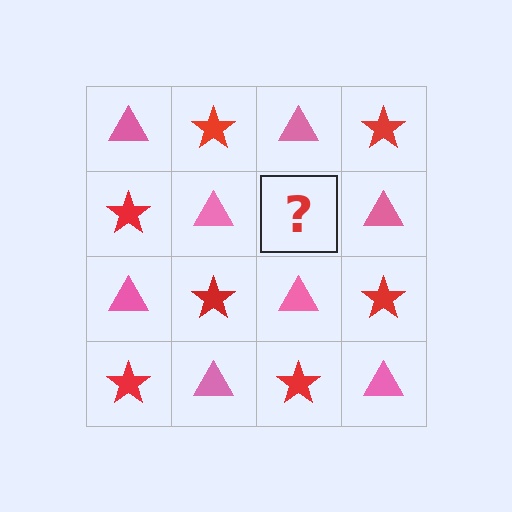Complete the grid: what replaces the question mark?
The question mark should be replaced with a red star.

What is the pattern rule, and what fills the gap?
The rule is that it alternates pink triangle and red star in a checkerboard pattern. The gap should be filled with a red star.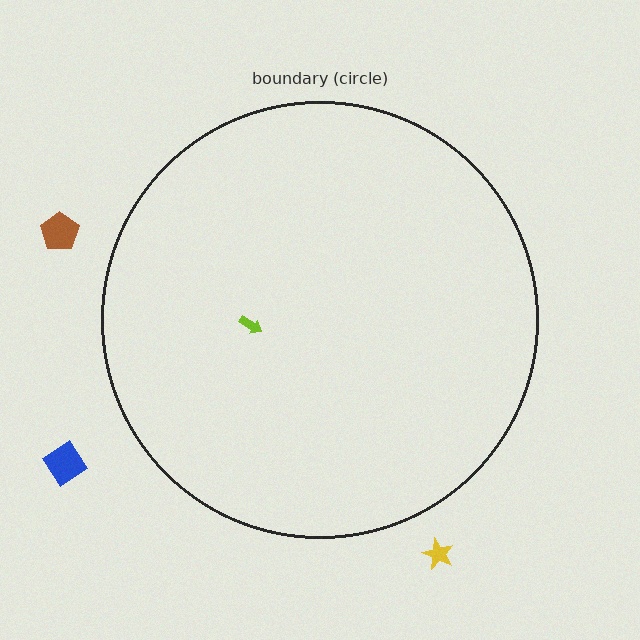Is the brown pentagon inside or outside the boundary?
Outside.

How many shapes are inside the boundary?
1 inside, 3 outside.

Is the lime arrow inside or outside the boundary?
Inside.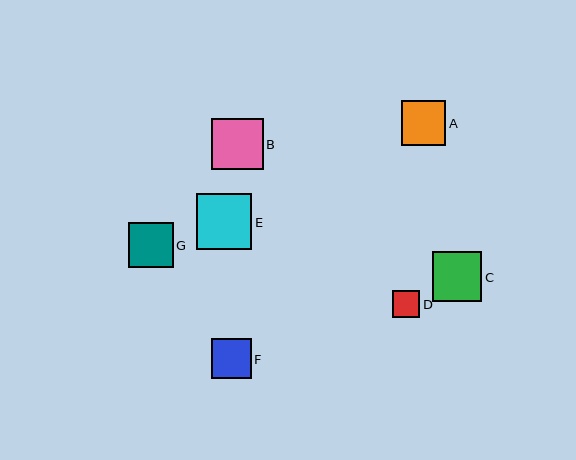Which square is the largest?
Square E is the largest with a size of approximately 55 pixels.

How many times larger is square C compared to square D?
Square C is approximately 1.8 times the size of square D.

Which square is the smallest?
Square D is the smallest with a size of approximately 28 pixels.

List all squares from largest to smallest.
From largest to smallest: E, B, C, G, A, F, D.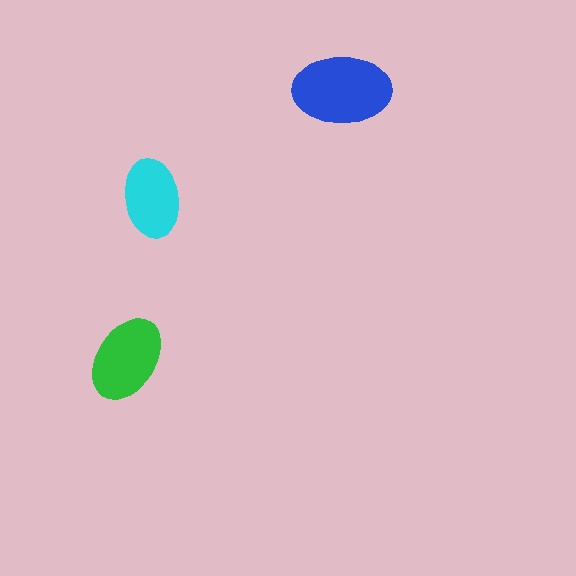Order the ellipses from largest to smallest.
the blue one, the green one, the cyan one.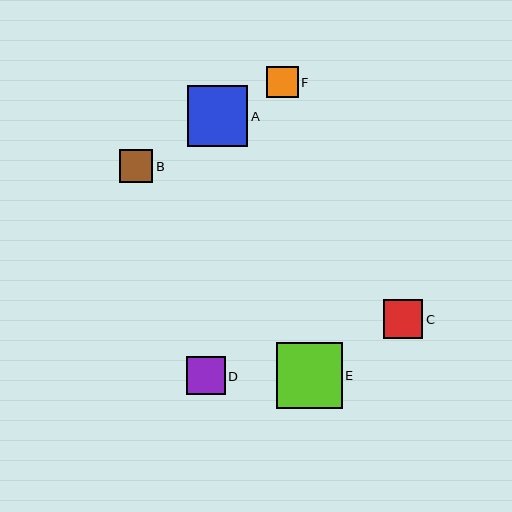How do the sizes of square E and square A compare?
Square E and square A are approximately the same size.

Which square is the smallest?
Square F is the smallest with a size of approximately 32 pixels.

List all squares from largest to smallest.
From largest to smallest: E, A, C, D, B, F.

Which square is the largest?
Square E is the largest with a size of approximately 66 pixels.